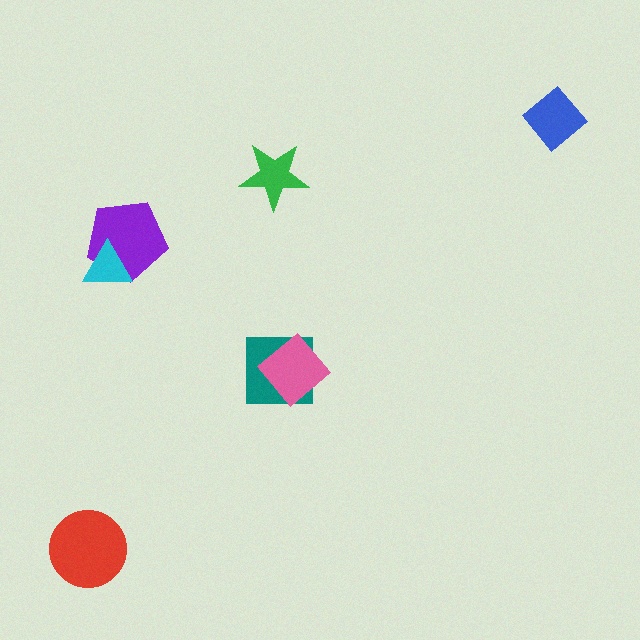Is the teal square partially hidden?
Yes, it is partially covered by another shape.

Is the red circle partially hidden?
No, no other shape covers it.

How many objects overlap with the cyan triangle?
1 object overlaps with the cyan triangle.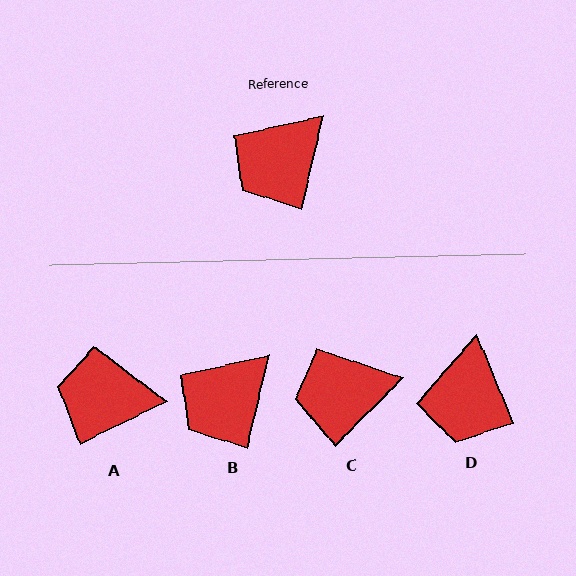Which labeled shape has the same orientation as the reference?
B.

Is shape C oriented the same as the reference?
No, it is off by about 32 degrees.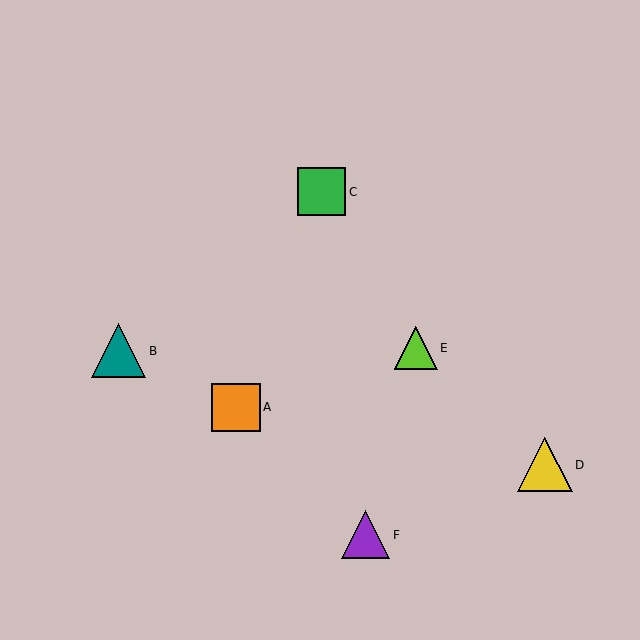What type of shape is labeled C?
Shape C is a green square.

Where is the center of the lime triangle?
The center of the lime triangle is at (416, 348).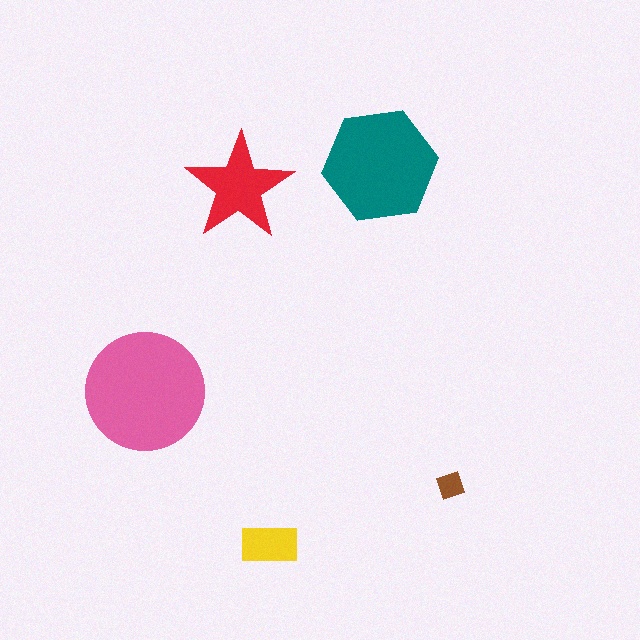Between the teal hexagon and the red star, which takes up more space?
The teal hexagon.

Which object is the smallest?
The brown diamond.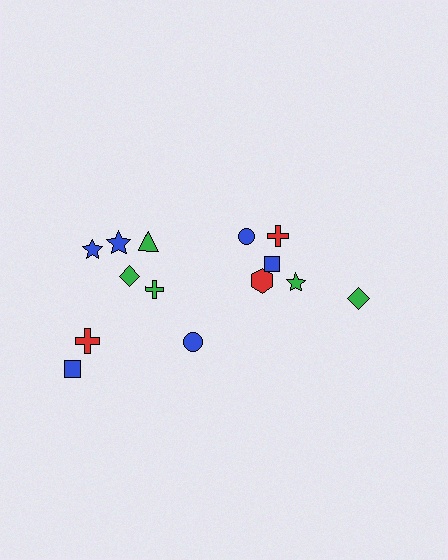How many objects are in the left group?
There are 8 objects.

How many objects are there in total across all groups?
There are 14 objects.